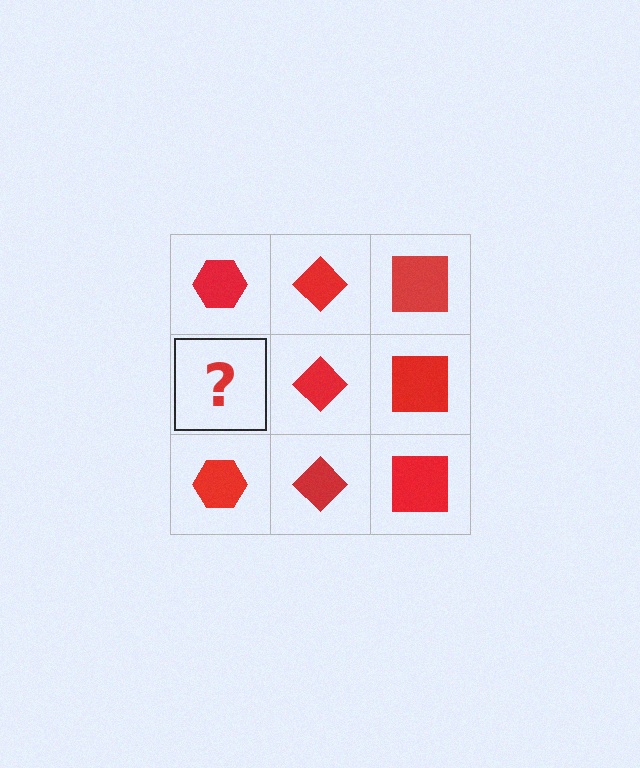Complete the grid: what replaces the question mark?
The question mark should be replaced with a red hexagon.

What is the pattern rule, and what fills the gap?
The rule is that each column has a consistent shape. The gap should be filled with a red hexagon.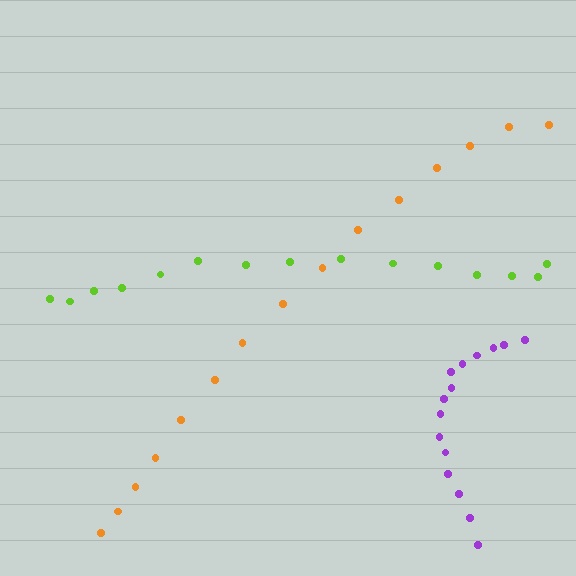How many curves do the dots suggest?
There are 3 distinct paths.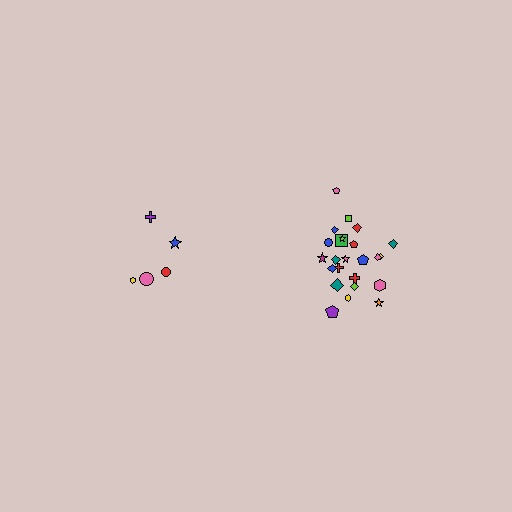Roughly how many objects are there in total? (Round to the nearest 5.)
Roughly 30 objects in total.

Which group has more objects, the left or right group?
The right group.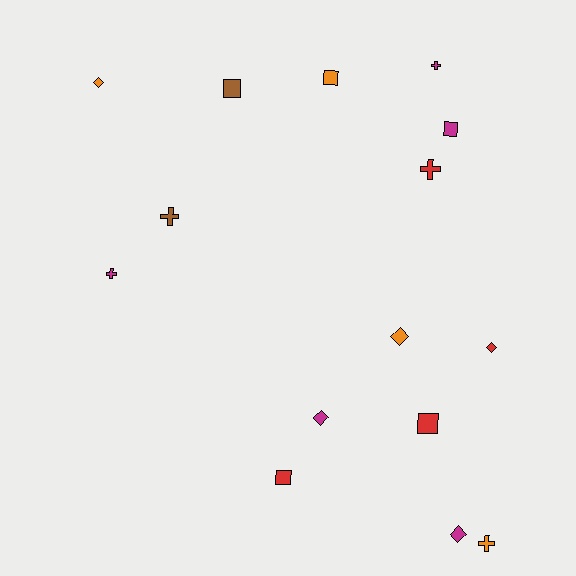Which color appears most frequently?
Magenta, with 5 objects.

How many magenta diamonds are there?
There are 2 magenta diamonds.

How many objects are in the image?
There are 15 objects.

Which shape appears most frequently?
Square, with 5 objects.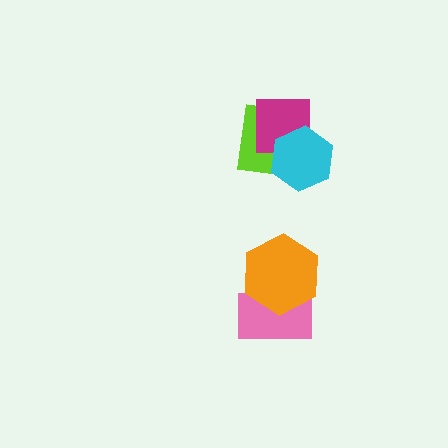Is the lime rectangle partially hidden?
Yes, it is partially covered by another shape.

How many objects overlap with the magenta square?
2 objects overlap with the magenta square.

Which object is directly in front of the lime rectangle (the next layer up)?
The magenta square is directly in front of the lime rectangle.